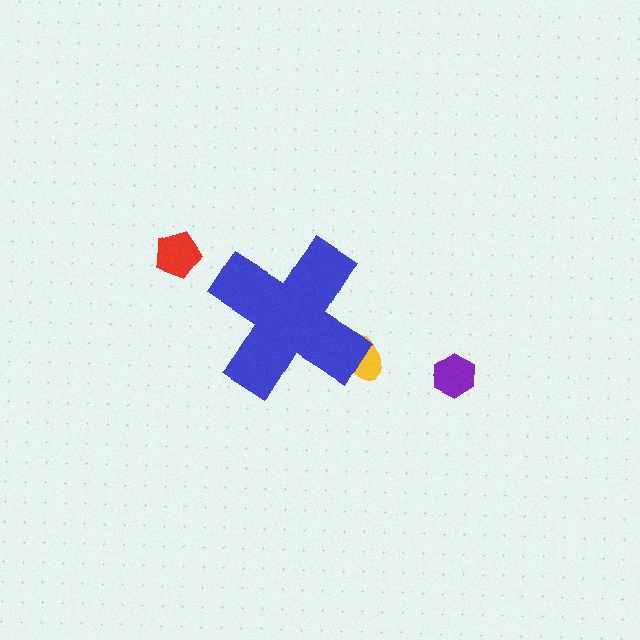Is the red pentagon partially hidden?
No, the red pentagon is fully visible.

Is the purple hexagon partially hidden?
No, the purple hexagon is fully visible.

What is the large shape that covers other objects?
A blue cross.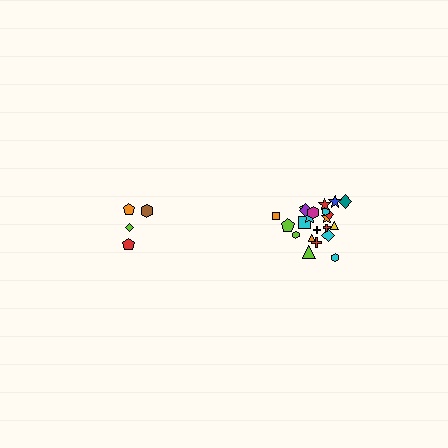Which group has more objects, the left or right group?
The right group.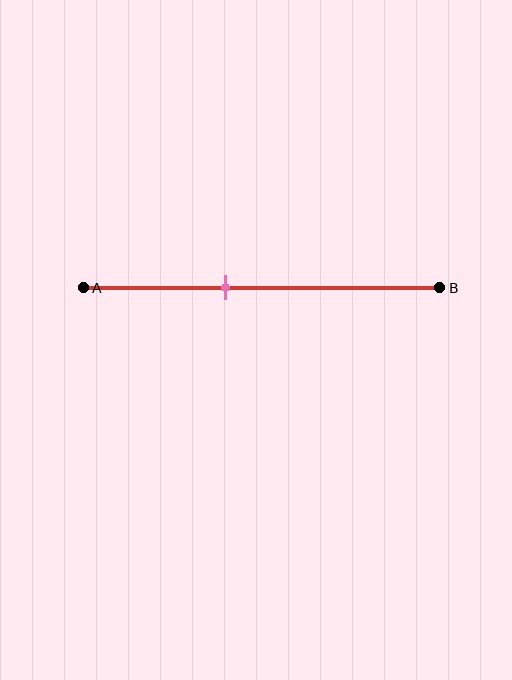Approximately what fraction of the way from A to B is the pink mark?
The pink mark is approximately 40% of the way from A to B.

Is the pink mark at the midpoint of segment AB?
No, the mark is at about 40% from A, not at the 50% midpoint.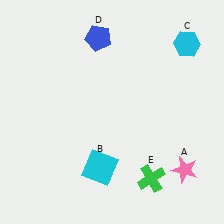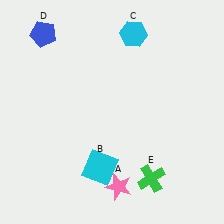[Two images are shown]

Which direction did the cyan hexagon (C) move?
The cyan hexagon (C) moved left.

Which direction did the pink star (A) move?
The pink star (A) moved left.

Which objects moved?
The objects that moved are: the pink star (A), the cyan hexagon (C), the blue pentagon (D).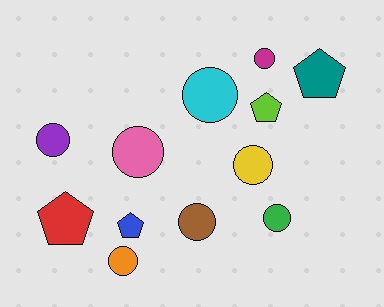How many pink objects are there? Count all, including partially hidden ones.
There is 1 pink object.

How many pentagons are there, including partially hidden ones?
There are 4 pentagons.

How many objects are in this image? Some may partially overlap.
There are 12 objects.